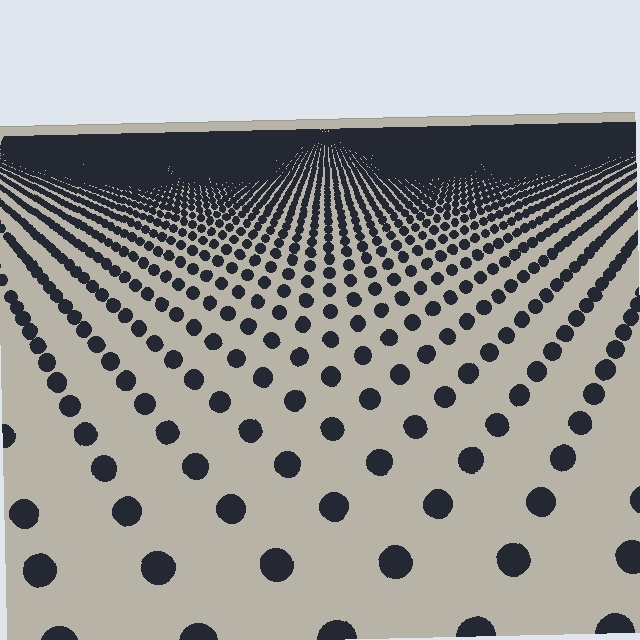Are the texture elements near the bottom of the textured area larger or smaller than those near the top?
Larger. Near the bottom, elements are closer to the viewer and appear at a bigger on-screen size.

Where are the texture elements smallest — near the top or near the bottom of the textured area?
Near the top.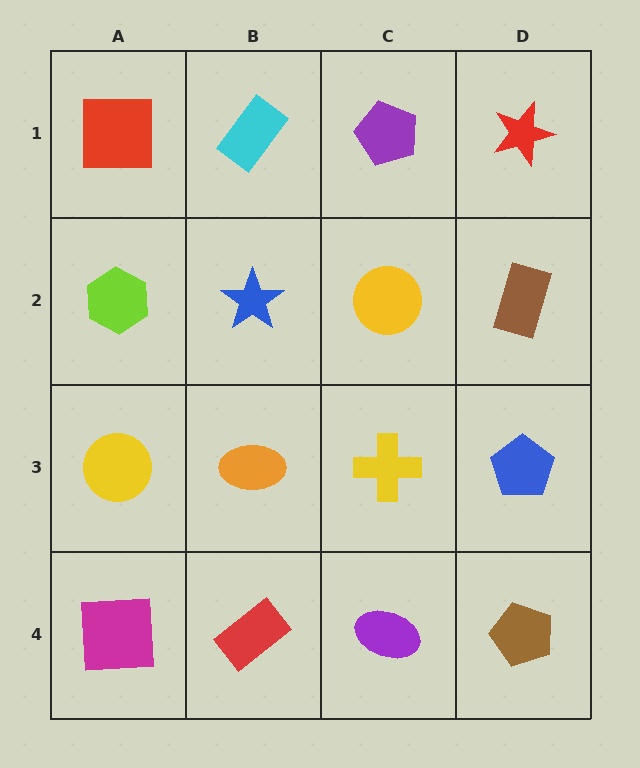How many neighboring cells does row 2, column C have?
4.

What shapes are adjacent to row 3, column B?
A blue star (row 2, column B), a red rectangle (row 4, column B), a yellow circle (row 3, column A), a yellow cross (row 3, column C).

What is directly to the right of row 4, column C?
A brown pentagon.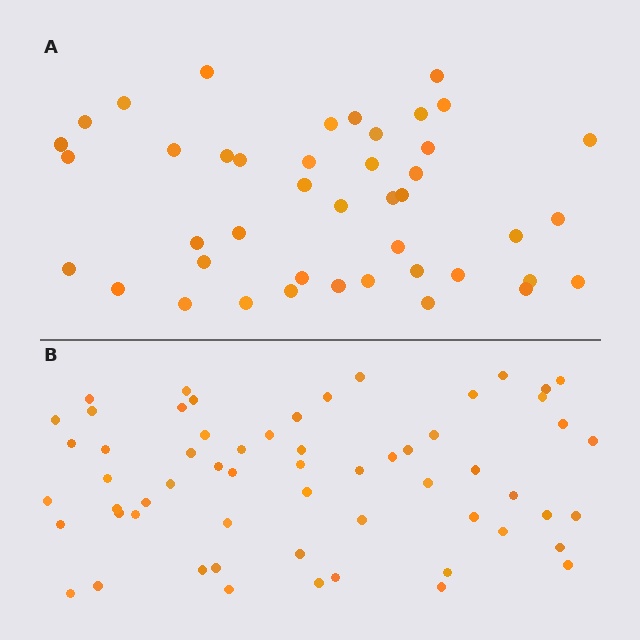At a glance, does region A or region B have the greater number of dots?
Region B (the bottom region) has more dots.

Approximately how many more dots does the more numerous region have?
Region B has approximately 15 more dots than region A.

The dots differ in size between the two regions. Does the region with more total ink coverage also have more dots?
No. Region A has more total ink coverage because its dots are larger, but region B actually contains more individual dots. Total area can be misleading — the number of items is what matters here.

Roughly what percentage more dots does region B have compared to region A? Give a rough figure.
About 40% more.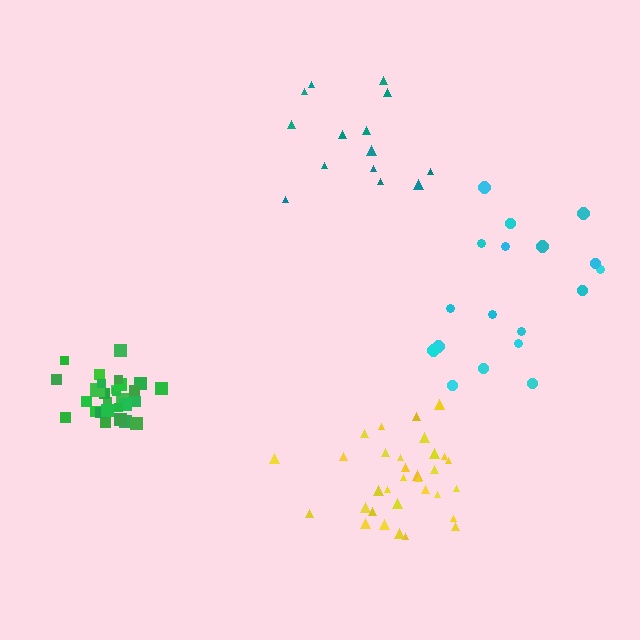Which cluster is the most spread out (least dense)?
Teal.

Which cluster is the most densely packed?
Green.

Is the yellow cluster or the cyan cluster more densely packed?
Yellow.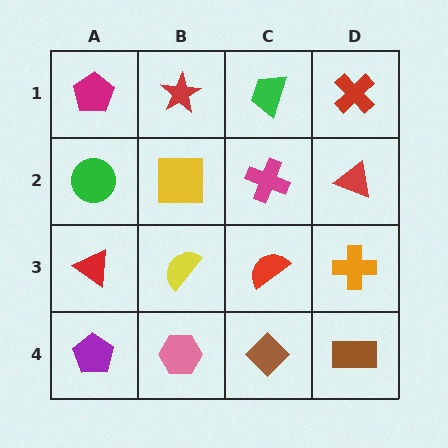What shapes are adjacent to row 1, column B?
A yellow square (row 2, column B), a magenta pentagon (row 1, column A), a green trapezoid (row 1, column C).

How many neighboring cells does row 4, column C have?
3.